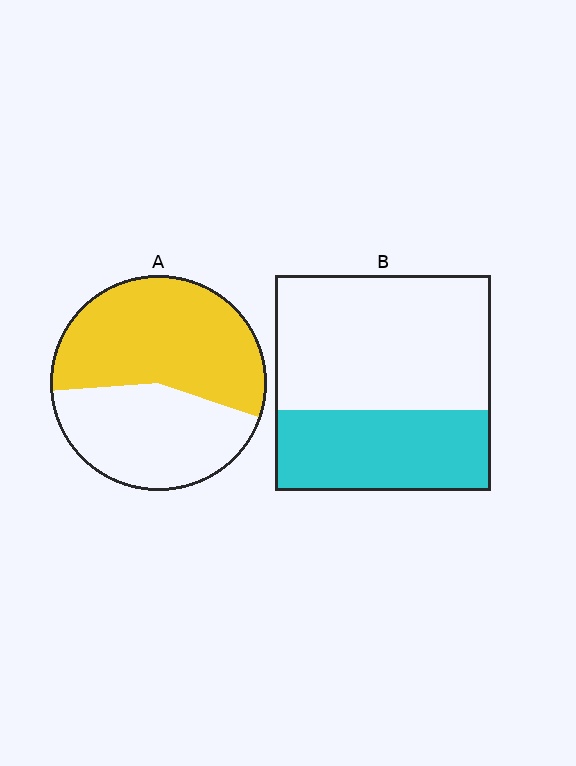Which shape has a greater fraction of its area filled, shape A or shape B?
Shape A.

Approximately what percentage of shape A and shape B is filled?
A is approximately 55% and B is approximately 40%.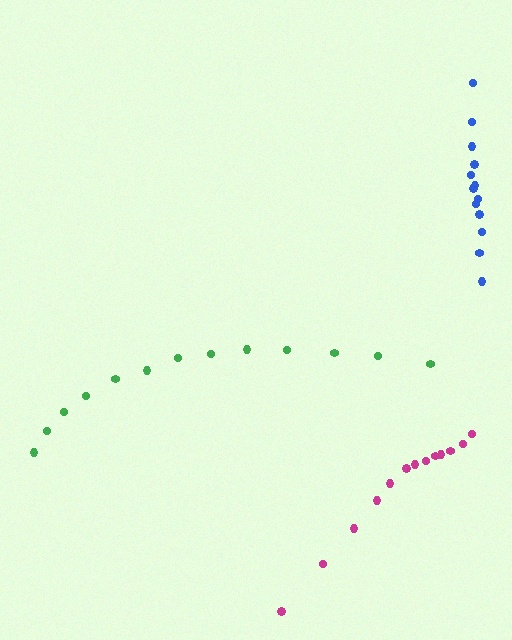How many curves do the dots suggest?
There are 3 distinct paths.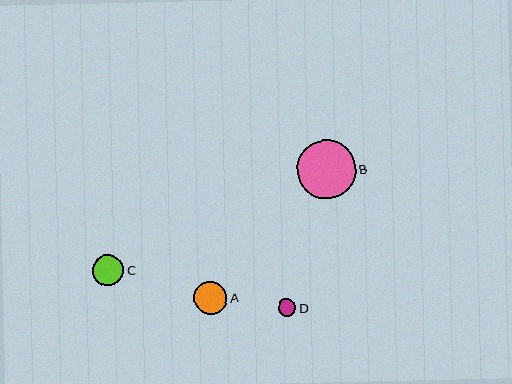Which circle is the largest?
Circle B is the largest with a size of approximately 59 pixels.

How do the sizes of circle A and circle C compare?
Circle A and circle C are approximately the same size.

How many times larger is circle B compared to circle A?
Circle B is approximately 1.8 times the size of circle A.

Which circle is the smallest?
Circle D is the smallest with a size of approximately 17 pixels.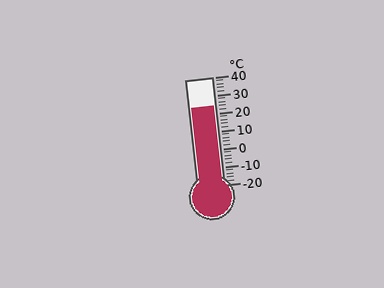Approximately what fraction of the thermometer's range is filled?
The thermometer is filled to approximately 75% of its range.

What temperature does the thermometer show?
The thermometer shows approximately 24°C.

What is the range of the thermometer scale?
The thermometer scale ranges from -20°C to 40°C.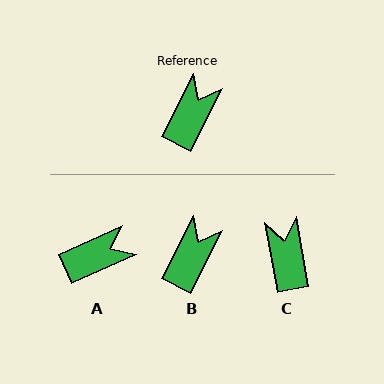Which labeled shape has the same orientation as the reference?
B.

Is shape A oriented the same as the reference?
No, it is off by about 38 degrees.